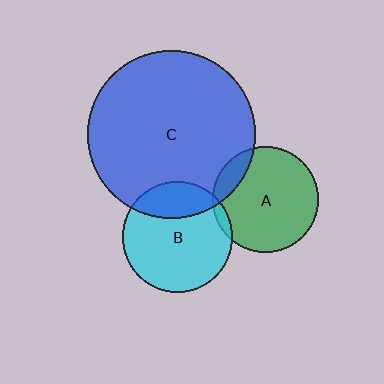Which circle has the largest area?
Circle C (blue).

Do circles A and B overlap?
Yes.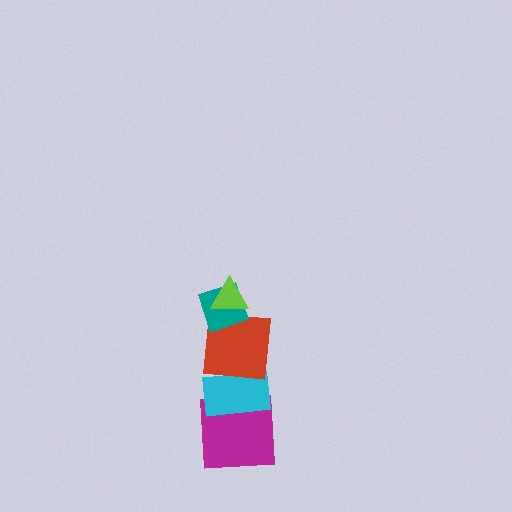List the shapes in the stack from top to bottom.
From top to bottom: the lime triangle, the teal diamond, the red square, the cyan rectangle, the magenta square.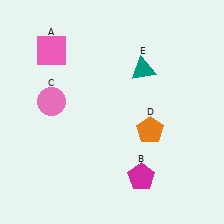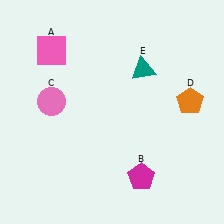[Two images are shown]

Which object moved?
The orange pentagon (D) moved right.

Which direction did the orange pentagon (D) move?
The orange pentagon (D) moved right.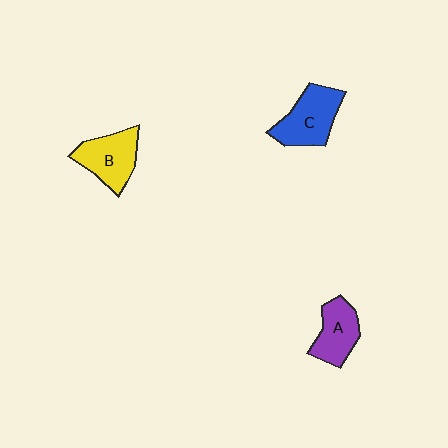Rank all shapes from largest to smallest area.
From largest to smallest: C (blue), B (yellow), A (purple).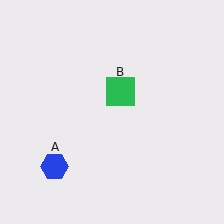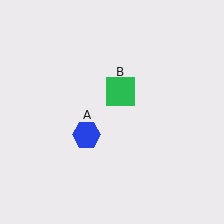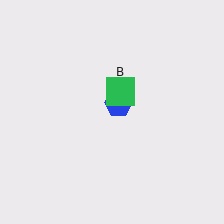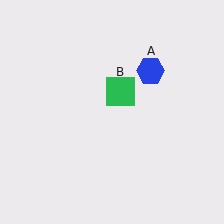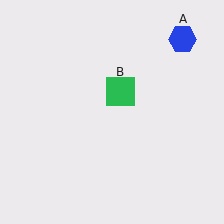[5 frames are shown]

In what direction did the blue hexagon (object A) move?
The blue hexagon (object A) moved up and to the right.